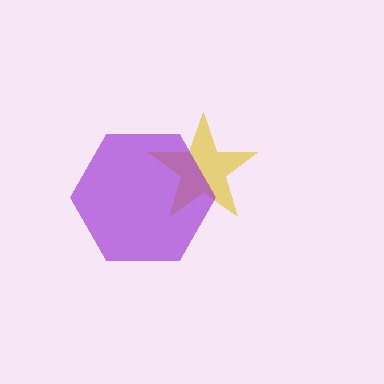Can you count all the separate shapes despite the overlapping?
Yes, there are 2 separate shapes.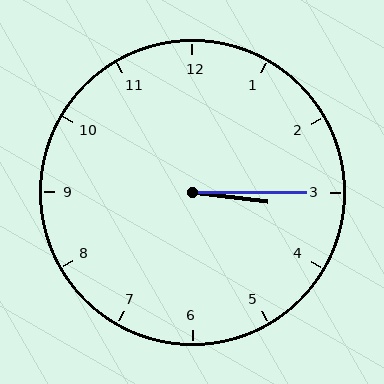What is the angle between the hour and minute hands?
Approximately 8 degrees.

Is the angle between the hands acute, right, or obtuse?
It is acute.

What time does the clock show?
3:15.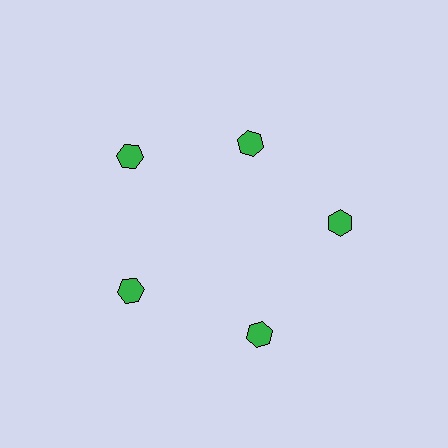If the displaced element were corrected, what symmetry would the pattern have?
It would have 5-fold rotational symmetry — the pattern would map onto itself every 72 degrees.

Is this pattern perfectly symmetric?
No. The 5 green hexagons are arranged in a ring, but one element near the 1 o'clock position is pulled inward toward the center, breaking the 5-fold rotational symmetry.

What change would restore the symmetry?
The symmetry would be restored by moving it outward, back onto the ring so that all 5 hexagons sit at equal angles and equal distance from the center.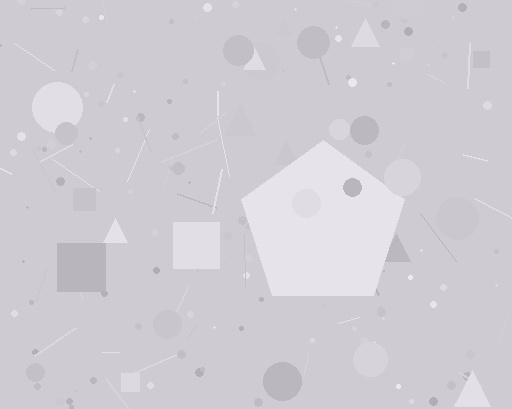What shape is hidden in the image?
A pentagon is hidden in the image.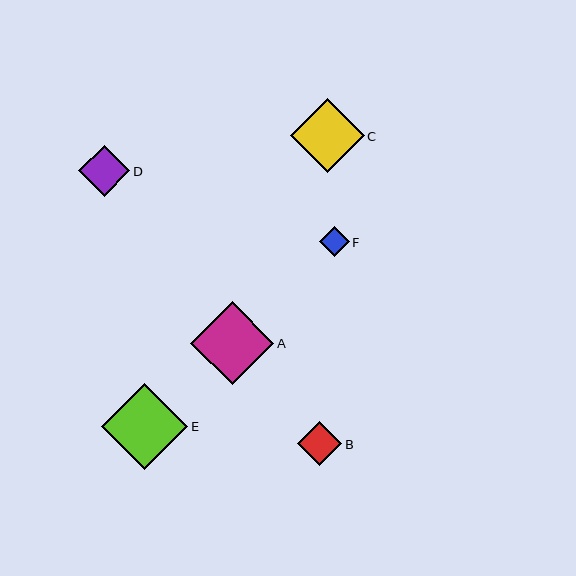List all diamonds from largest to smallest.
From largest to smallest: E, A, C, D, B, F.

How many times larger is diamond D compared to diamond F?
Diamond D is approximately 1.7 times the size of diamond F.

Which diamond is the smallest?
Diamond F is the smallest with a size of approximately 30 pixels.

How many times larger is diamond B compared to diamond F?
Diamond B is approximately 1.5 times the size of diamond F.